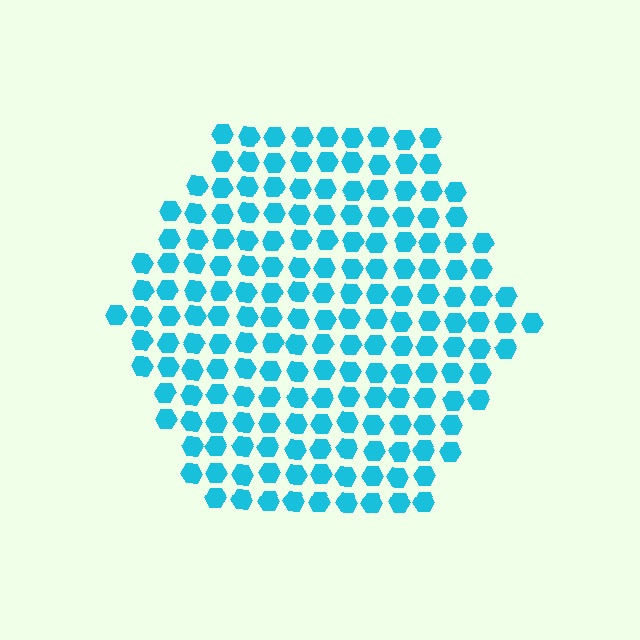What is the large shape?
The large shape is a hexagon.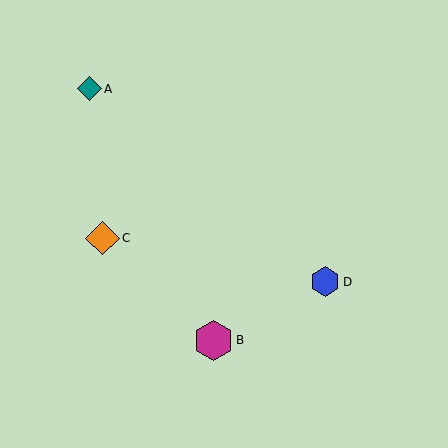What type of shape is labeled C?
Shape C is an orange diamond.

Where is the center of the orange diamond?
The center of the orange diamond is at (102, 238).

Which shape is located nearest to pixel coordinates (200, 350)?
The magenta hexagon (labeled B) at (214, 340) is nearest to that location.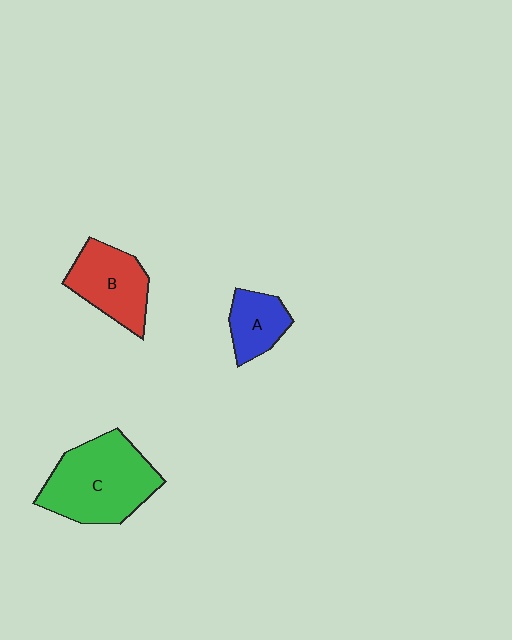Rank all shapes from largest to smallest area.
From largest to smallest: C (green), B (red), A (blue).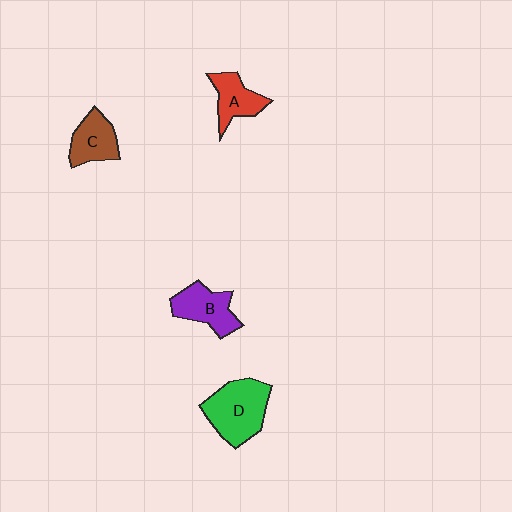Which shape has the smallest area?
Shape A (red).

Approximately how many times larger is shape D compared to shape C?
Approximately 1.6 times.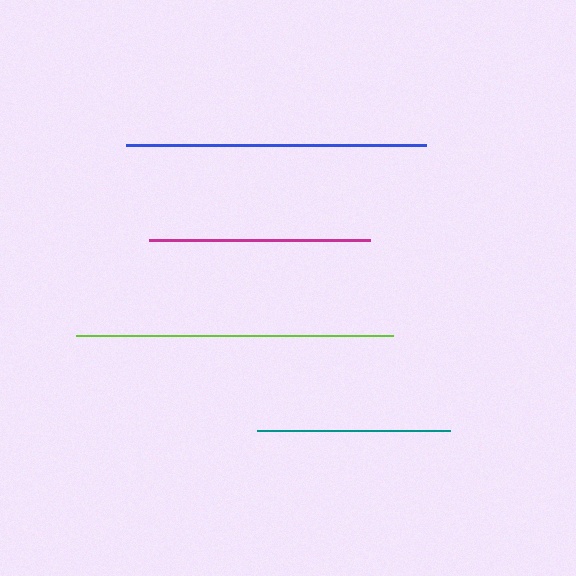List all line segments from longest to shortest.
From longest to shortest: lime, blue, magenta, teal.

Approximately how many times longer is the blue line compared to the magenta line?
The blue line is approximately 1.4 times the length of the magenta line.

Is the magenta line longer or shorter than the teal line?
The magenta line is longer than the teal line.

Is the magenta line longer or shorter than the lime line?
The lime line is longer than the magenta line.